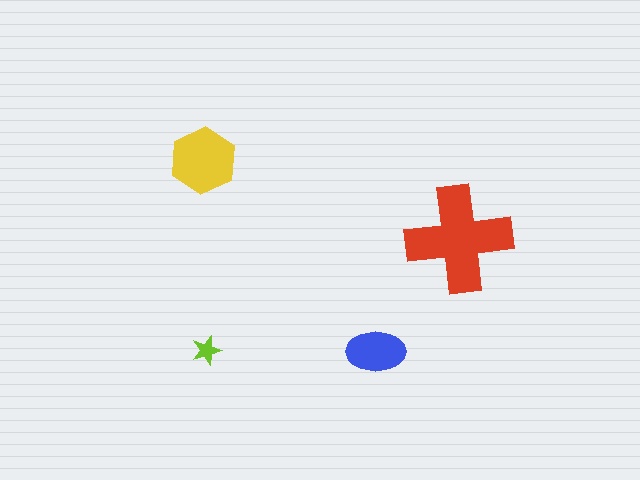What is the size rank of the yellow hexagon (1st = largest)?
2nd.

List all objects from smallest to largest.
The lime star, the blue ellipse, the yellow hexagon, the red cross.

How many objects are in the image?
There are 4 objects in the image.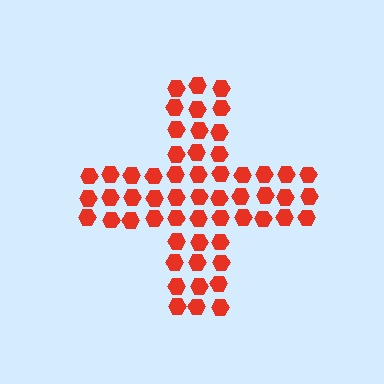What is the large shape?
The large shape is a cross.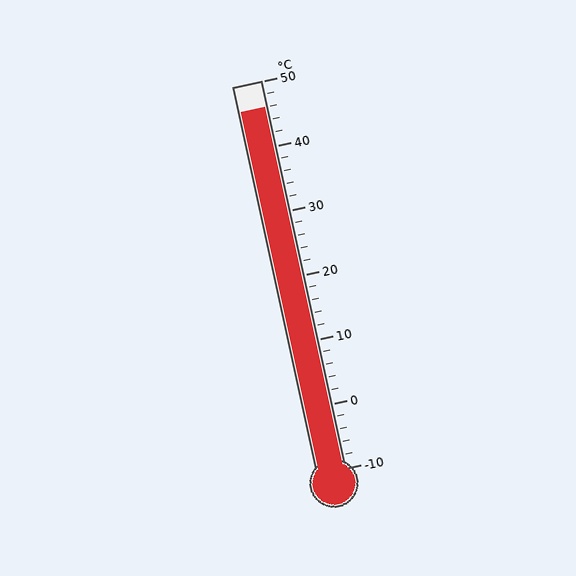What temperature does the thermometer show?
The thermometer shows approximately 46°C.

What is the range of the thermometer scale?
The thermometer scale ranges from -10°C to 50°C.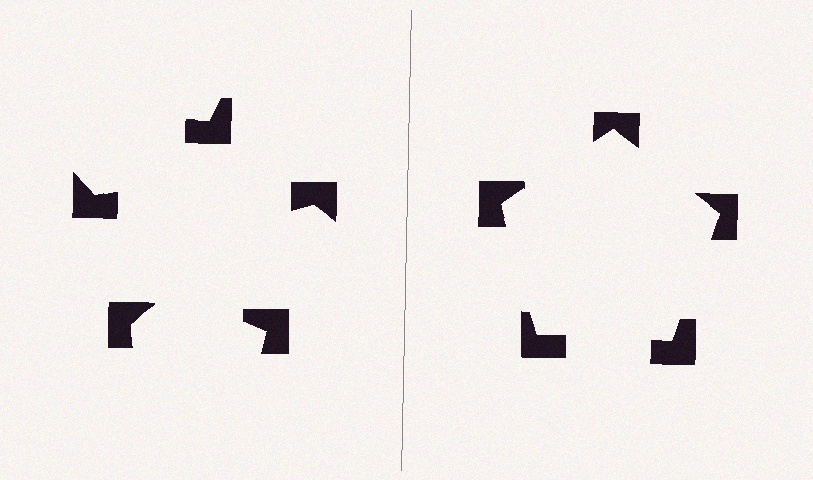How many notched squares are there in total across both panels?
10 — 5 on each side.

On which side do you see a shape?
An illusory pentagon appears on the right side. On the left side the wedge cuts are rotated, so no coherent shape forms.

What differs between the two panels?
The notched squares are positioned identically on both sides; only the wedge orientations differ. On the right they align to a pentagon; on the left they are misaligned.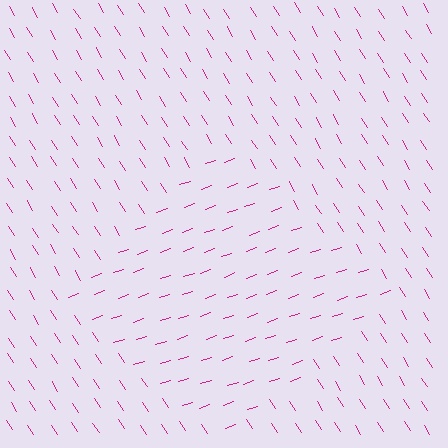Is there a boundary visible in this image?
Yes, there is a texture boundary formed by a change in line orientation.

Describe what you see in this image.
The image is filled with small magenta line segments. A diamond region in the image has lines oriented differently from the surrounding lines, creating a visible texture boundary.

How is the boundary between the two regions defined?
The boundary is defined purely by a change in line orientation (approximately 77 degrees difference). All lines are the same color and thickness.